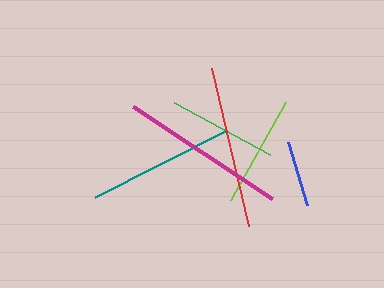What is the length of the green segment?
The green segment is approximately 109 pixels long.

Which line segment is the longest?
The magenta line is the longest at approximately 167 pixels.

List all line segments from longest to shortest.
From longest to shortest: magenta, red, teal, lime, green, blue.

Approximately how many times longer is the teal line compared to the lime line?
The teal line is approximately 1.3 times the length of the lime line.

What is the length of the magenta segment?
The magenta segment is approximately 167 pixels long.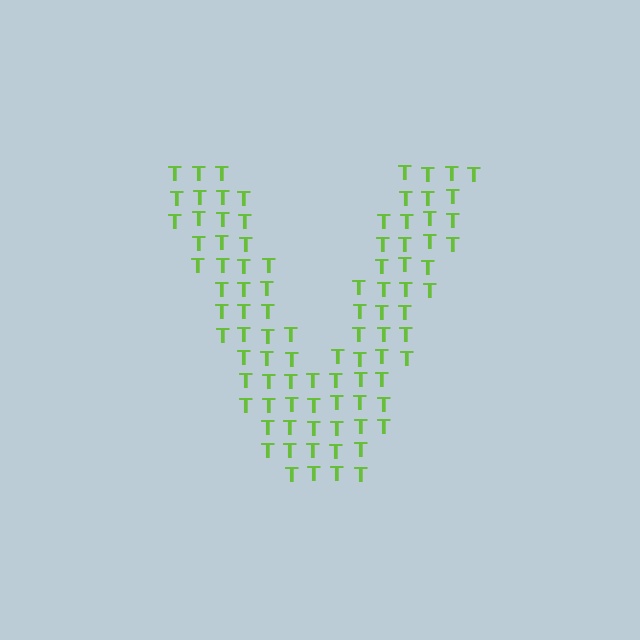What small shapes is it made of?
It is made of small letter T's.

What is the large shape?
The large shape is the letter V.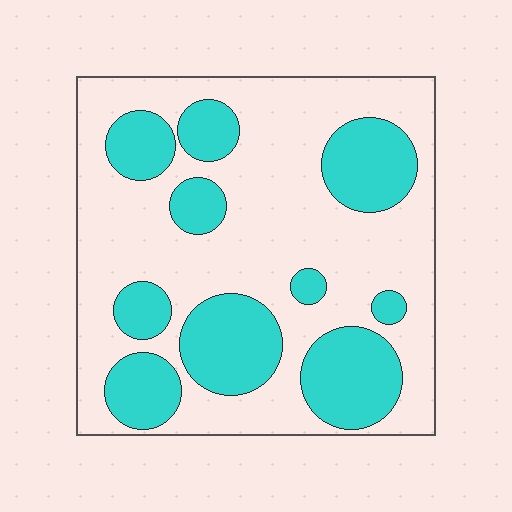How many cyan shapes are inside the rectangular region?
10.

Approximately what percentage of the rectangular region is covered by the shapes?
Approximately 35%.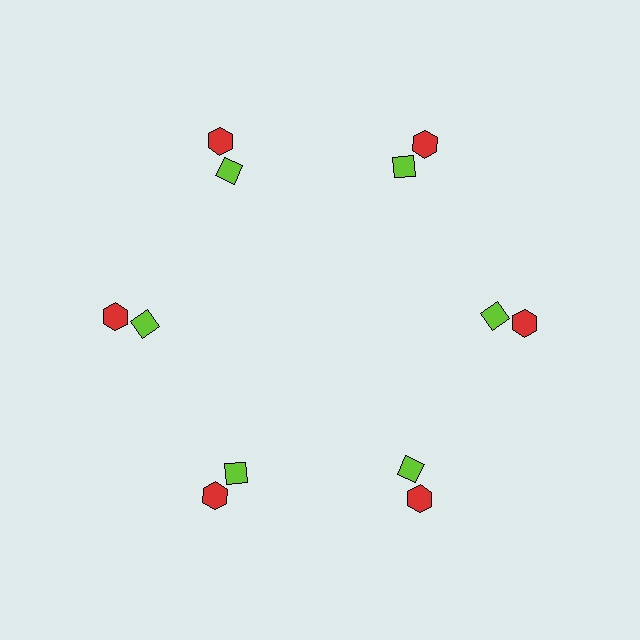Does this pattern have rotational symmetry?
Yes, this pattern has 6-fold rotational symmetry. It looks the same after rotating 60 degrees around the center.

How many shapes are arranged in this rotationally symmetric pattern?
There are 12 shapes, arranged in 6 groups of 2.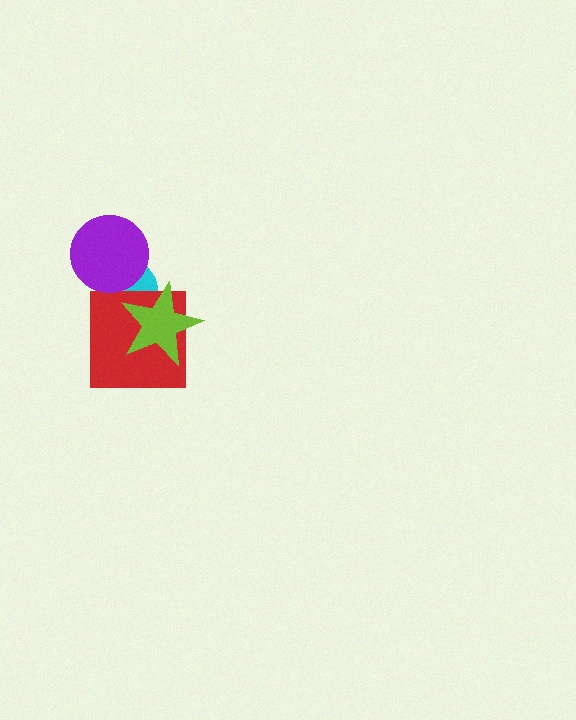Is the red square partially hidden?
Yes, it is partially covered by another shape.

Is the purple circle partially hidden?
No, no other shape covers it.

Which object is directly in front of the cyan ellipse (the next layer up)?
The red square is directly in front of the cyan ellipse.